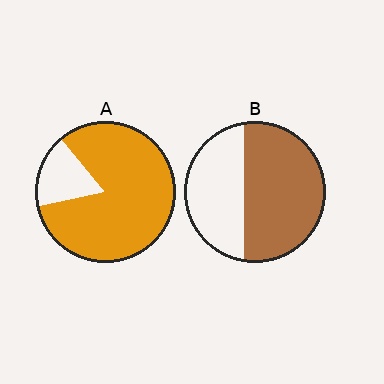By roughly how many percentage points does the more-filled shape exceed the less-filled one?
By roughly 25 percentage points (A over B).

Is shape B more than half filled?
Yes.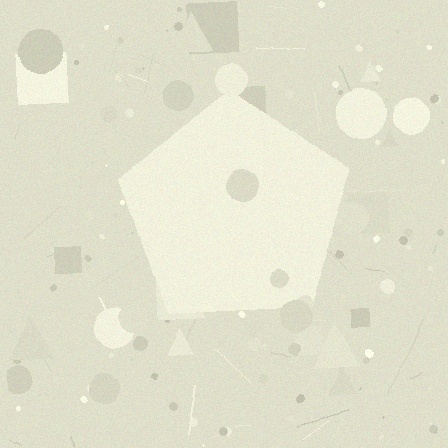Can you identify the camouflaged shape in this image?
The camouflaged shape is a pentagon.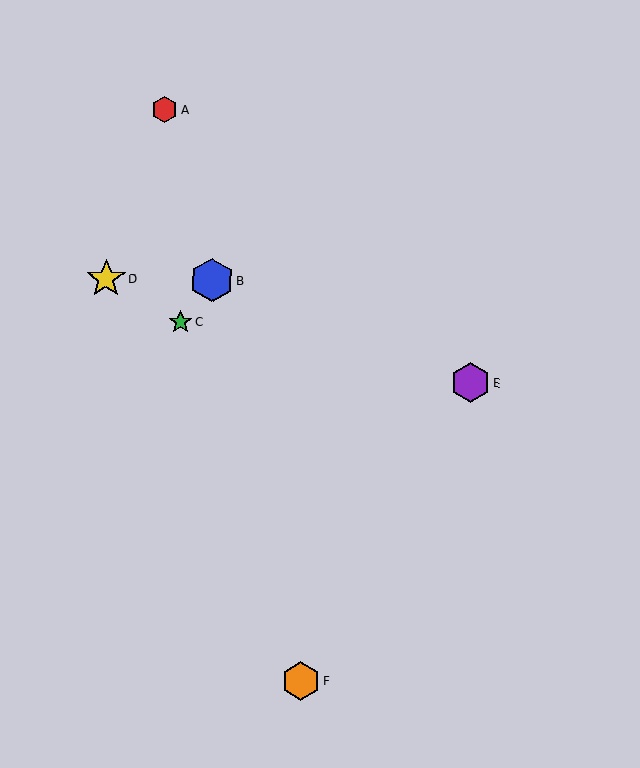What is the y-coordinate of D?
Object D is at y≈279.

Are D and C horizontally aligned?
No, D is at y≈279 and C is at y≈322.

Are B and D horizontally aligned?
Yes, both are at y≈280.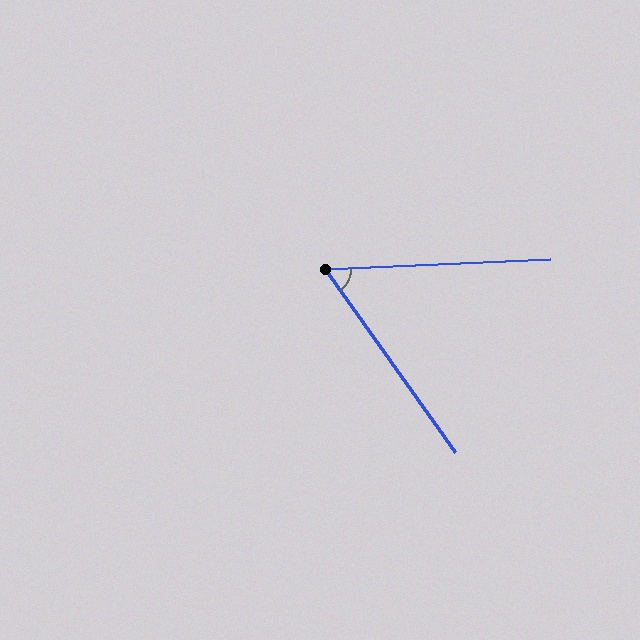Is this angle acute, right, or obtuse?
It is acute.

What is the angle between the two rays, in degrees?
Approximately 57 degrees.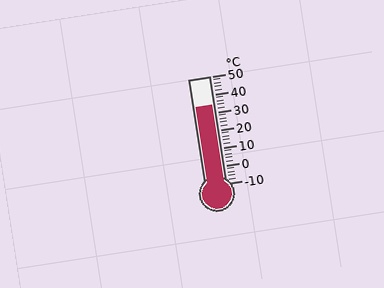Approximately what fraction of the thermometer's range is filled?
The thermometer is filled to approximately 75% of its range.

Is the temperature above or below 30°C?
The temperature is above 30°C.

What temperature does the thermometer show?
The thermometer shows approximately 34°C.